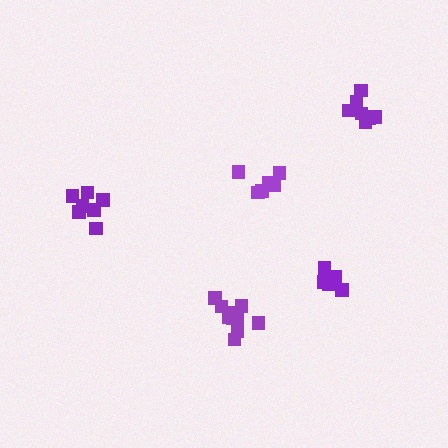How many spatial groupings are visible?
There are 5 spatial groupings.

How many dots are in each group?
Group 1: 10 dots, Group 2: 8 dots, Group 3: 6 dots, Group 4: 7 dots, Group 5: 6 dots (37 total).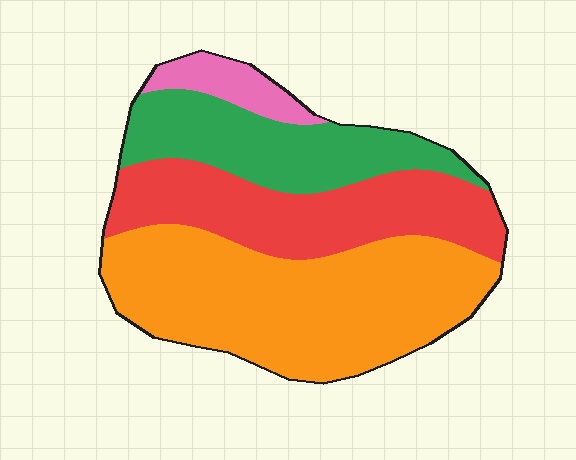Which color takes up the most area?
Orange, at roughly 45%.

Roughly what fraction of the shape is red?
Red takes up about one quarter (1/4) of the shape.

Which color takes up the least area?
Pink, at roughly 5%.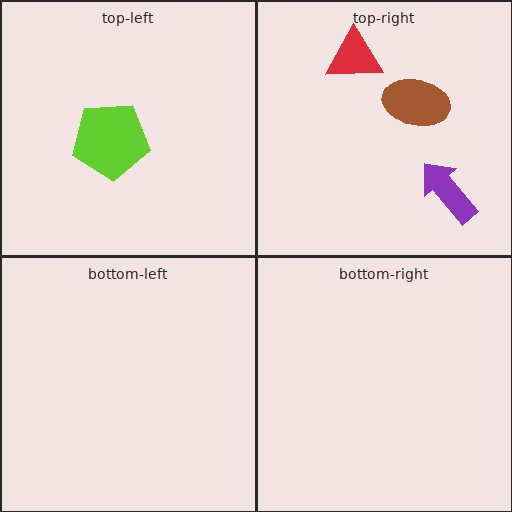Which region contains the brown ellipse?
The top-right region.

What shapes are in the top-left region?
The lime pentagon.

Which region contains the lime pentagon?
The top-left region.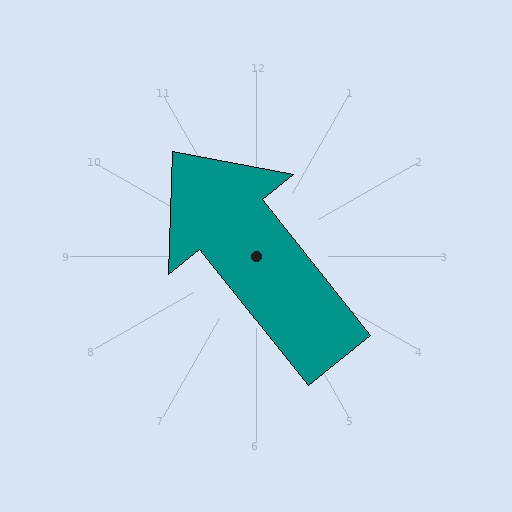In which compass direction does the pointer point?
Northwest.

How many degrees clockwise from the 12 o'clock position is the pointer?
Approximately 321 degrees.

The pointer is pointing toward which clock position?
Roughly 11 o'clock.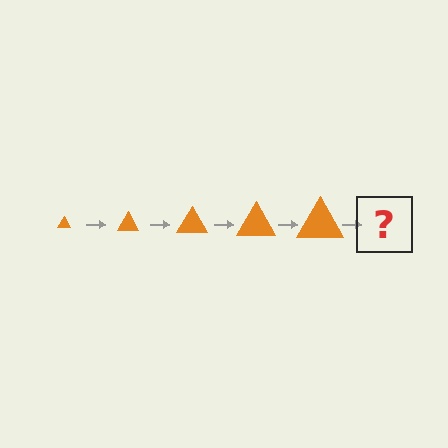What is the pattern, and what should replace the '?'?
The pattern is that the triangle gets progressively larger each step. The '?' should be an orange triangle, larger than the previous one.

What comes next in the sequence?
The next element should be an orange triangle, larger than the previous one.